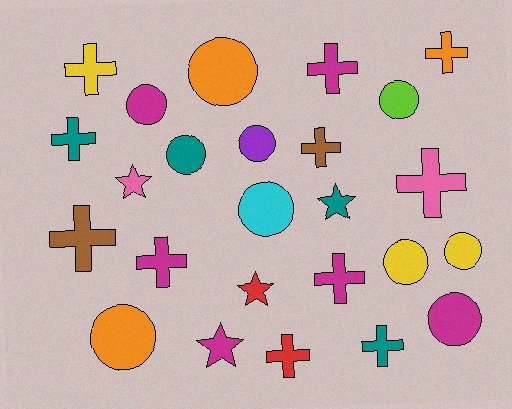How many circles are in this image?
There are 10 circles.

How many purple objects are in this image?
There is 1 purple object.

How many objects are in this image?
There are 25 objects.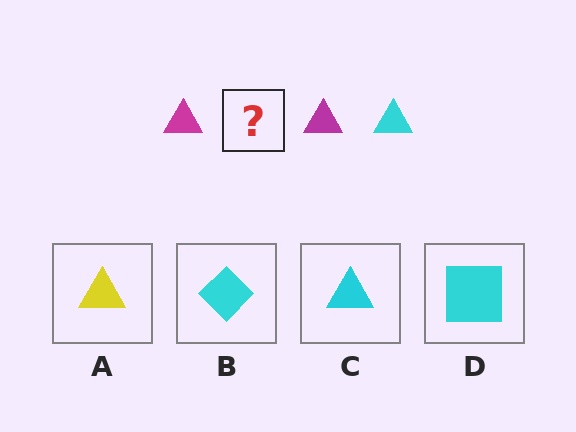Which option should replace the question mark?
Option C.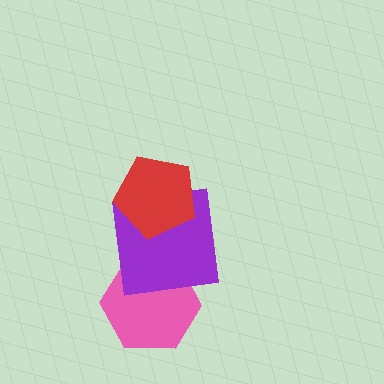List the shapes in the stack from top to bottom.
From top to bottom: the red pentagon, the purple square, the pink hexagon.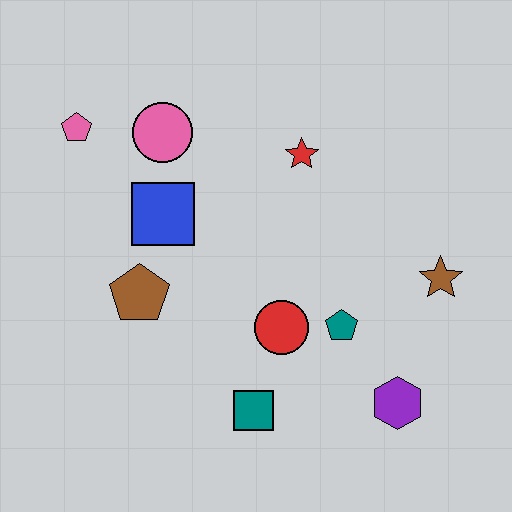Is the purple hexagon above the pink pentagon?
No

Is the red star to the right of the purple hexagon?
No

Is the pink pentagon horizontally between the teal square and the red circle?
No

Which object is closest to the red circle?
The teal pentagon is closest to the red circle.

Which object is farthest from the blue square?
The purple hexagon is farthest from the blue square.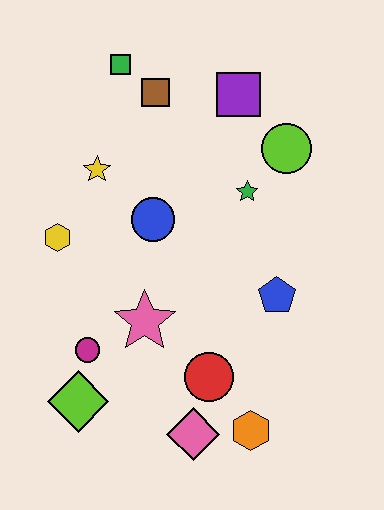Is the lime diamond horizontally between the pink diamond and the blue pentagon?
No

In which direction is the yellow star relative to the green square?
The yellow star is below the green square.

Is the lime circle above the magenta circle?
Yes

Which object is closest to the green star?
The lime circle is closest to the green star.